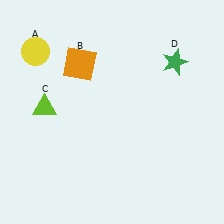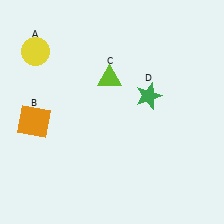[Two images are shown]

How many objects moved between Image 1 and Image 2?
3 objects moved between the two images.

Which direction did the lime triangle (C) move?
The lime triangle (C) moved right.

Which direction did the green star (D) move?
The green star (D) moved down.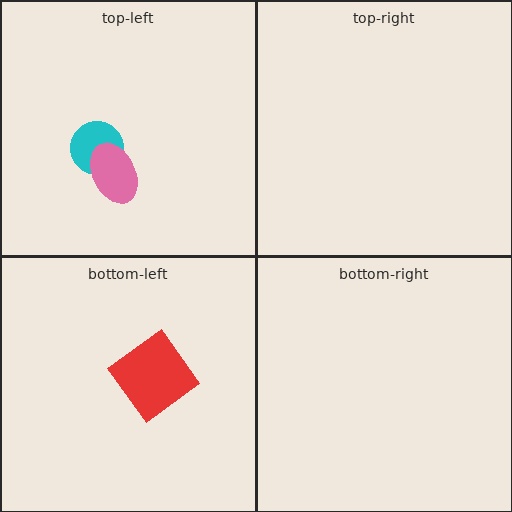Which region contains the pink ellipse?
The top-left region.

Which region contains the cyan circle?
The top-left region.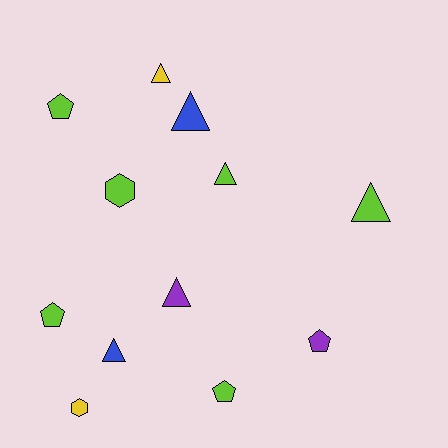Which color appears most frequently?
Lime, with 6 objects.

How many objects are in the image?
There are 12 objects.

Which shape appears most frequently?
Triangle, with 6 objects.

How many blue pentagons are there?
There are no blue pentagons.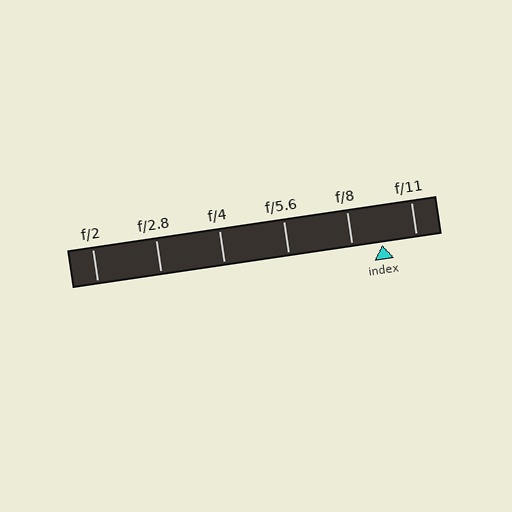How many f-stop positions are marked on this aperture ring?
There are 6 f-stop positions marked.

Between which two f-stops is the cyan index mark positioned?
The index mark is between f/8 and f/11.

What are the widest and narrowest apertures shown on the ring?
The widest aperture shown is f/2 and the narrowest is f/11.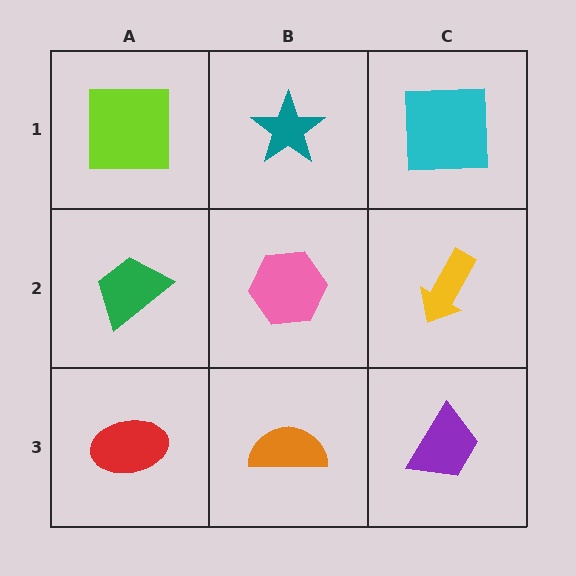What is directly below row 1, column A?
A green trapezoid.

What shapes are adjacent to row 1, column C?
A yellow arrow (row 2, column C), a teal star (row 1, column B).